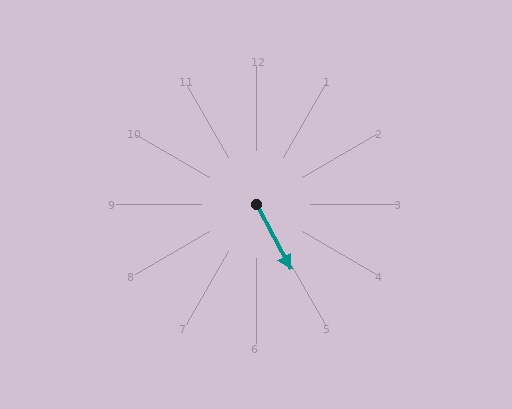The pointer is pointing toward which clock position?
Roughly 5 o'clock.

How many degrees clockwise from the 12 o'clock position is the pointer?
Approximately 152 degrees.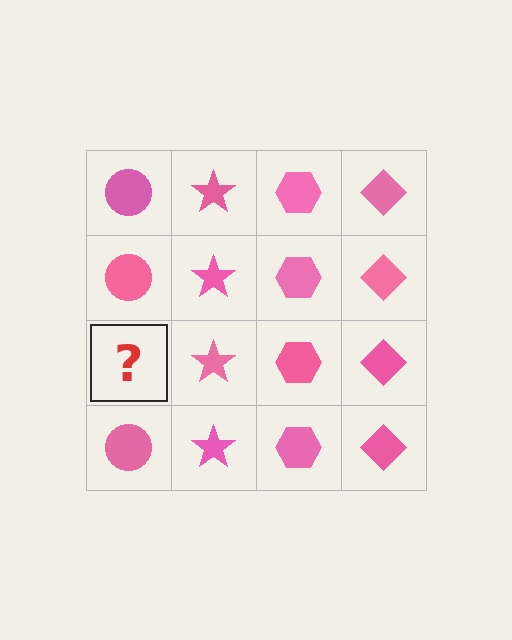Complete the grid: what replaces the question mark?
The question mark should be replaced with a pink circle.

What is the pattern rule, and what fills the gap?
The rule is that each column has a consistent shape. The gap should be filled with a pink circle.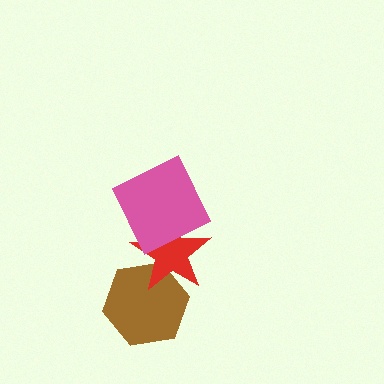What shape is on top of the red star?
The pink square is on top of the red star.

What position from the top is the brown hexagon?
The brown hexagon is 3rd from the top.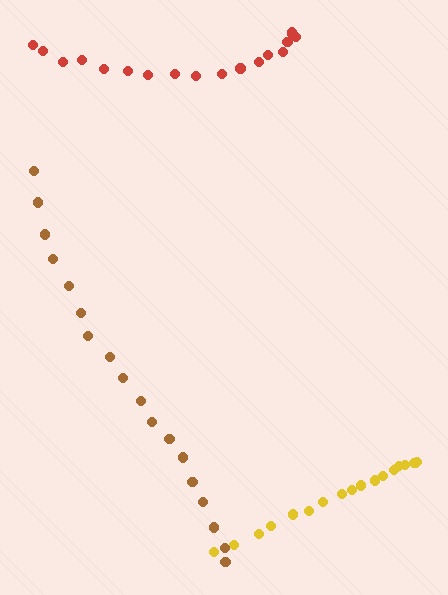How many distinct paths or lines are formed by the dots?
There are 3 distinct paths.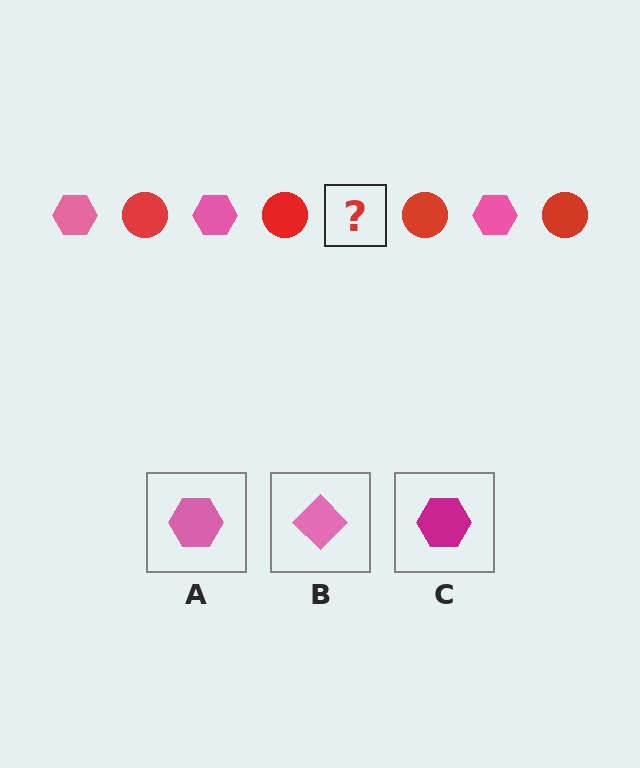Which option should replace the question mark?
Option A.